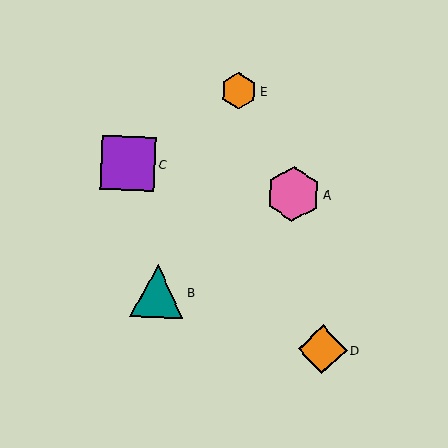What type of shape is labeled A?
Shape A is a pink hexagon.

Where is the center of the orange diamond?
The center of the orange diamond is at (323, 350).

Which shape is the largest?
The pink hexagon (labeled A) is the largest.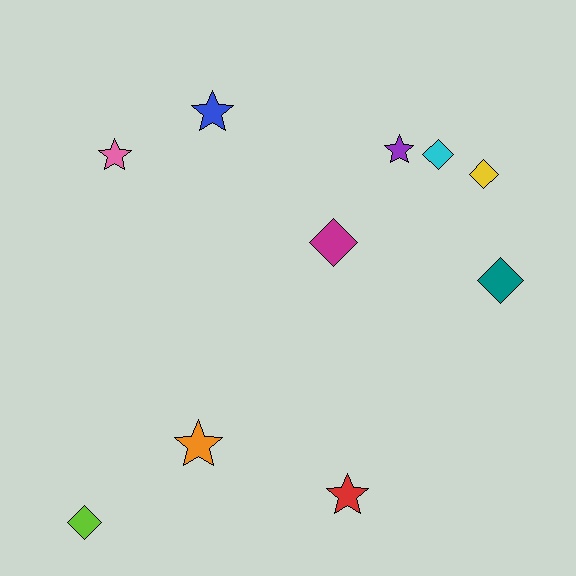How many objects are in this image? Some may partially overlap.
There are 10 objects.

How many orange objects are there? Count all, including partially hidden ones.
There is 1 orange object.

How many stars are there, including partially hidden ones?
There are 5 stars.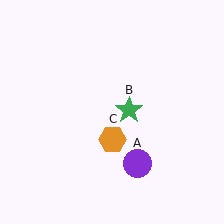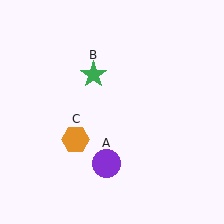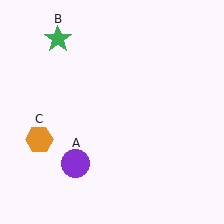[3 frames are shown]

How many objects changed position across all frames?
3 objects changed position: purple circle (object A), green star (object B), orange hexagon (object C).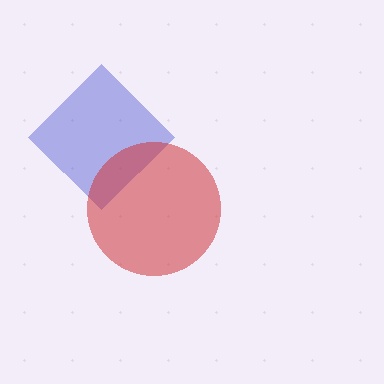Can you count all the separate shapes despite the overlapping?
Yes, there are 2 separate shapes.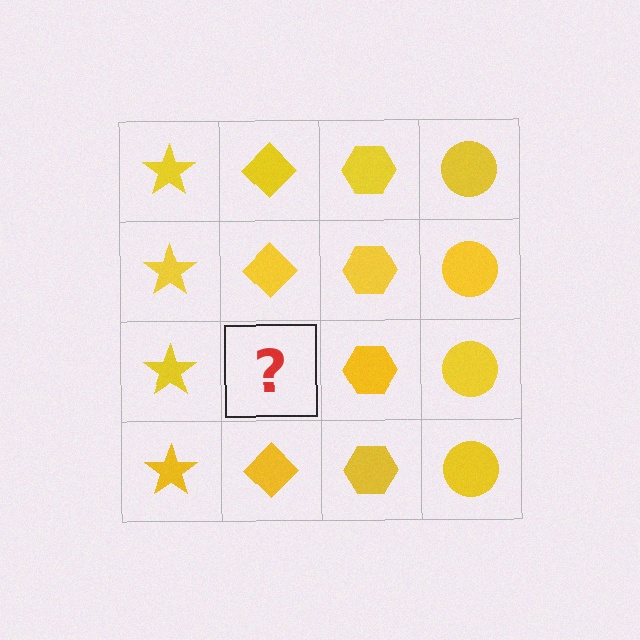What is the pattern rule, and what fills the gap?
The rule is that each column has a consistent shape. The gap should be filled with a yellow diamond.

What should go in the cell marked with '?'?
The missing cell should contain a yellow diamond.